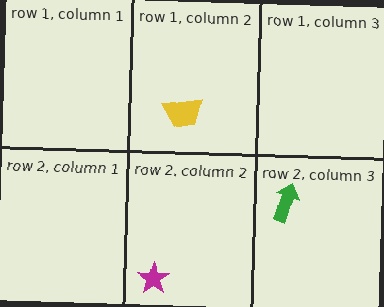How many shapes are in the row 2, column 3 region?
1.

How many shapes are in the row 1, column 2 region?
1.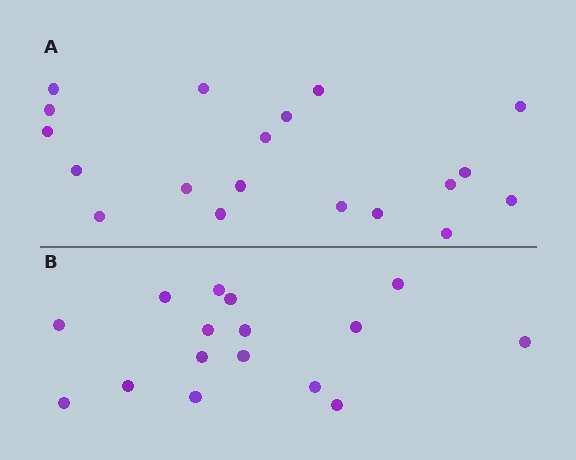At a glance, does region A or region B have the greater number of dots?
Region A (the top region) has more dots.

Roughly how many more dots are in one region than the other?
Region A has just a few more — roughly 2 or 3 more dots than region B.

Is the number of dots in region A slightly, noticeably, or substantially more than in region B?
Region A has only slightly more — the two regions are fairly close. The ratio is roughly 1.2 to 1.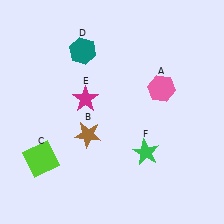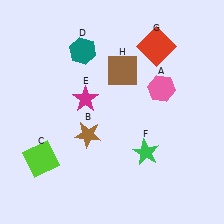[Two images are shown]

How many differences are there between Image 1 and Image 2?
There are 2 differences between the two images.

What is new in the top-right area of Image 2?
A brown square (H) was added in the top-right area of Image 2.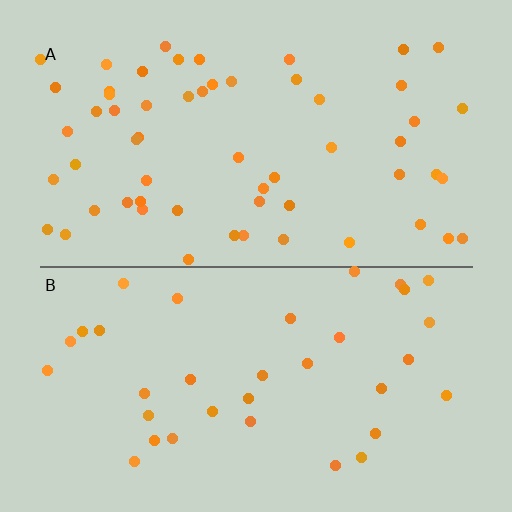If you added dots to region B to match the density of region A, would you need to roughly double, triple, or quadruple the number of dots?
Approximately double.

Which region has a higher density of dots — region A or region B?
A (the top).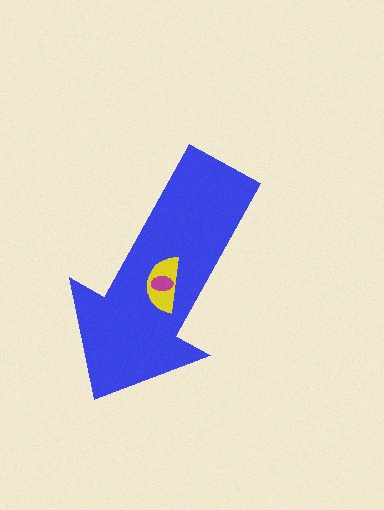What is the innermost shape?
The magenta ellipse.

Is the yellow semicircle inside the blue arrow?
Yes.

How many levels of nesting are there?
3.